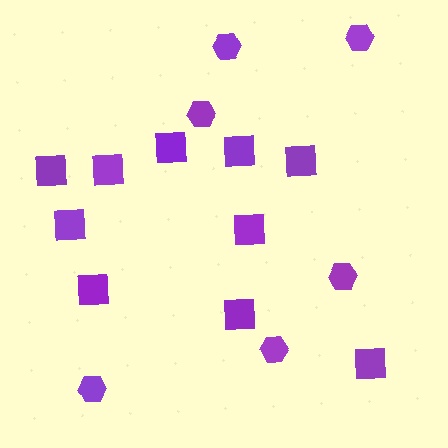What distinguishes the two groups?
There are 2 groups: one group of hexagons (6) and one group of squares (10).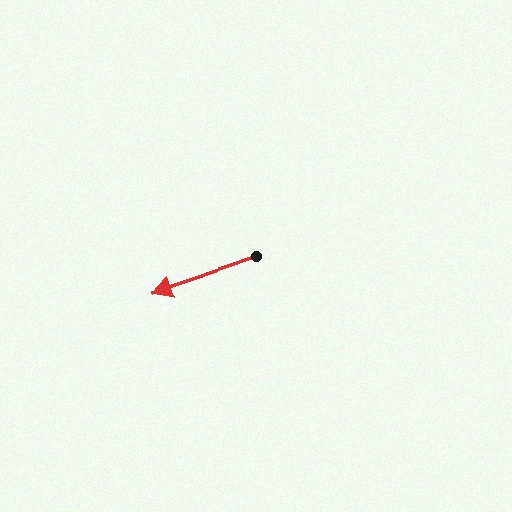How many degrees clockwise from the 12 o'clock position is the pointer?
Approximately 251 degrees.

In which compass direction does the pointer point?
West.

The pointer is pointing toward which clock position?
Roughly 8 o'clock.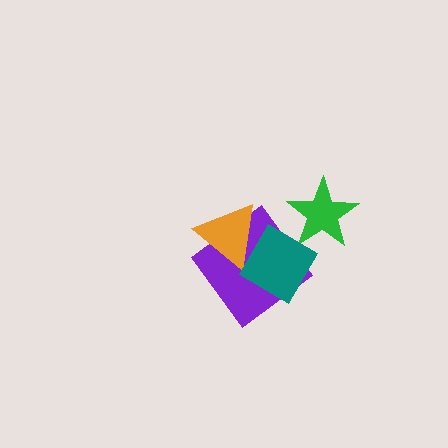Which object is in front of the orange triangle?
The teal diamond is in front of the orange triangle.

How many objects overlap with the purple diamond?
2 objects overlap with the purple diamond.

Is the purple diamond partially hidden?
Yes, it is partially covered by another shape.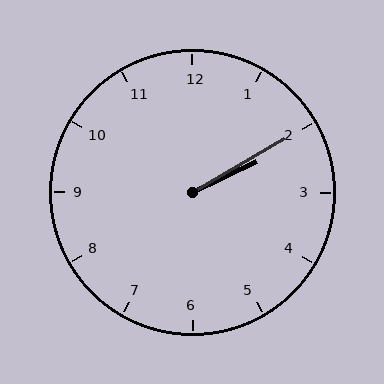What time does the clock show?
2:10.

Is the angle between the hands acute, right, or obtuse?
It is acute.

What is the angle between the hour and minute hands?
Approximately 5 degrees.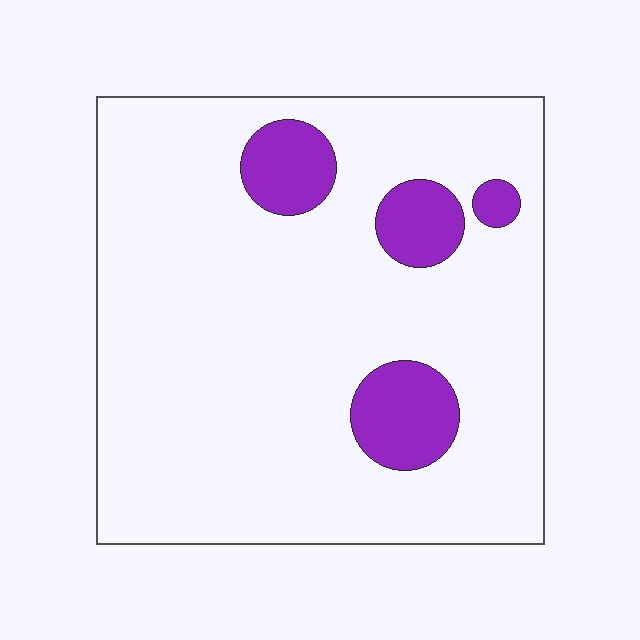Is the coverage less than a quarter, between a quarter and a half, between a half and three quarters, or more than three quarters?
Less than a quarter.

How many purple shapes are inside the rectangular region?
4.